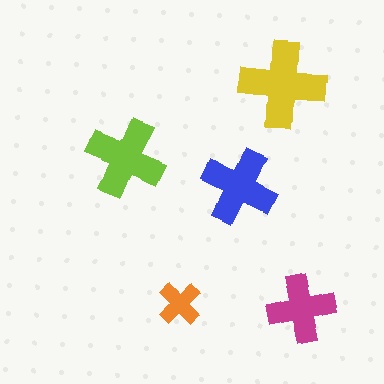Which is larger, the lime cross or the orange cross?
The lime one.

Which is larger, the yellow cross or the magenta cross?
The yellow one.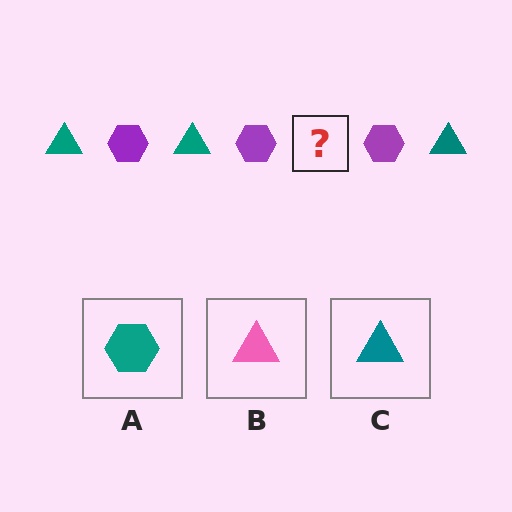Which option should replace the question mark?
Option C.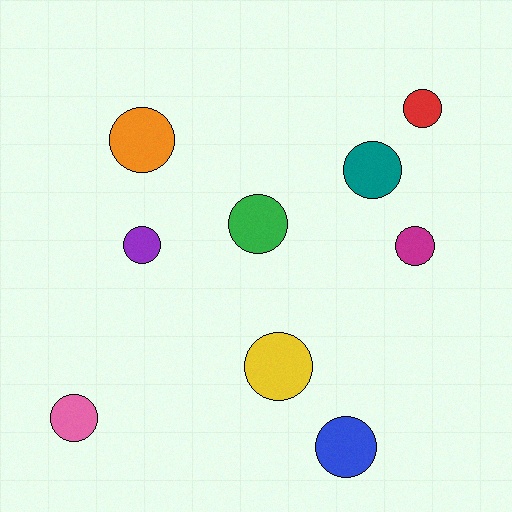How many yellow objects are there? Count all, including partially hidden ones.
There is 1 yellow object.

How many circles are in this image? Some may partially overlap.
There are 9 circles.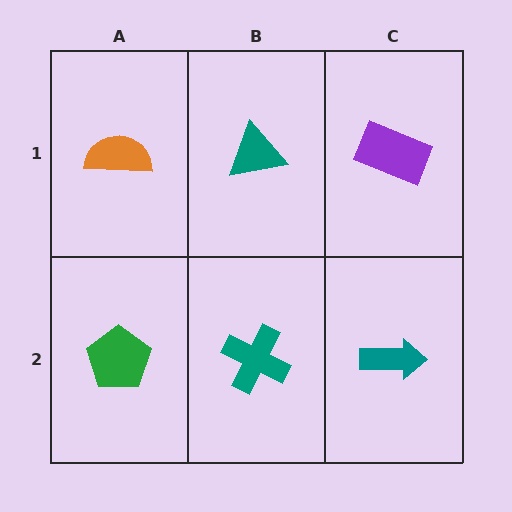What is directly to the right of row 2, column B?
A teal arrow.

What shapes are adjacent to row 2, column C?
A purple rectangle (row 1, column C), a teal cross (row 2, column B).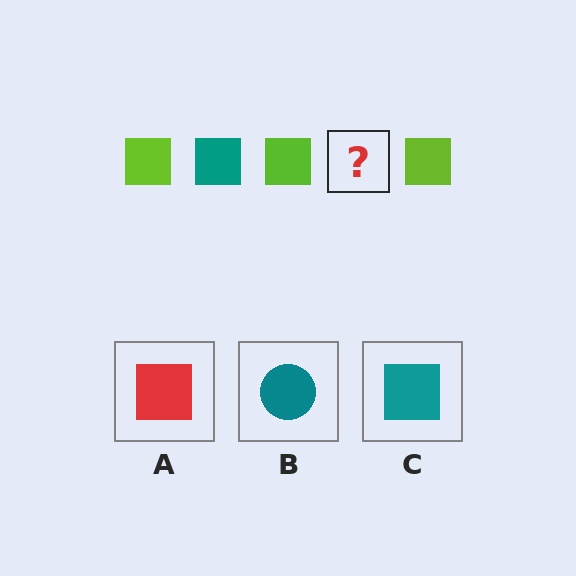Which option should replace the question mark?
Option C.